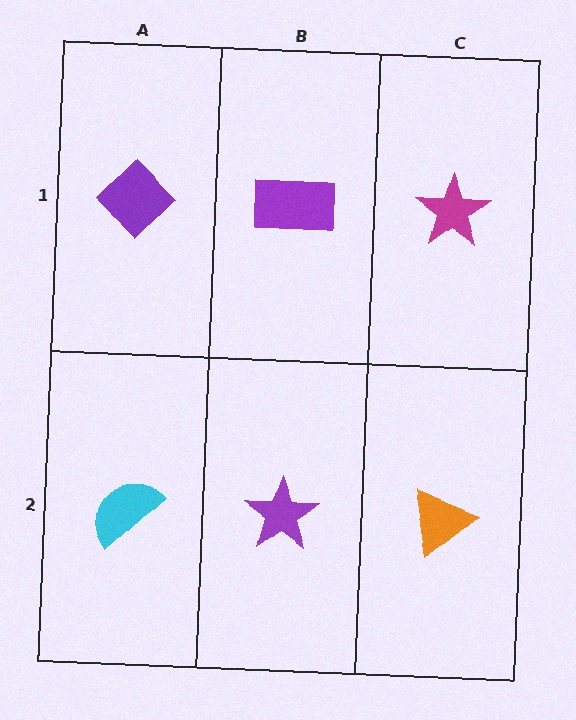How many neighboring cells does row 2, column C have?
2.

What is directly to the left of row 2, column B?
A cyan semicircle.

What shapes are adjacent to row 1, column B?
A purple star (row 2, column B), a purple diamond (row 1, column A), a magenta star (row 1, column C).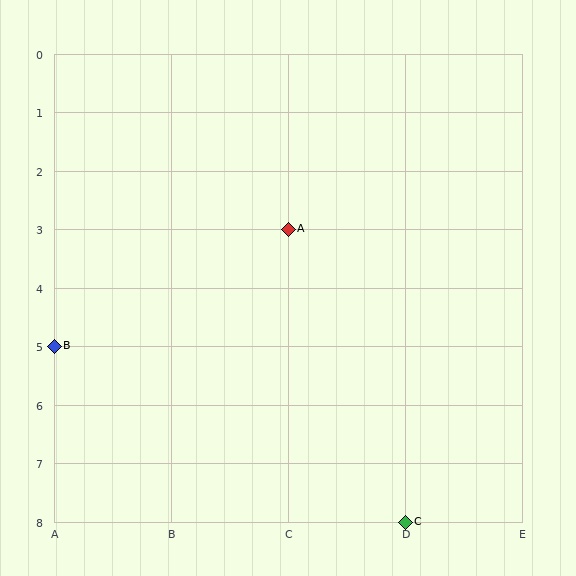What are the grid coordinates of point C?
Point C is at grid coordinates (D, 8).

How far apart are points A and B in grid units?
Points A and B are 2 columns and 2 rows apart (about 2.8 grid units diagonally).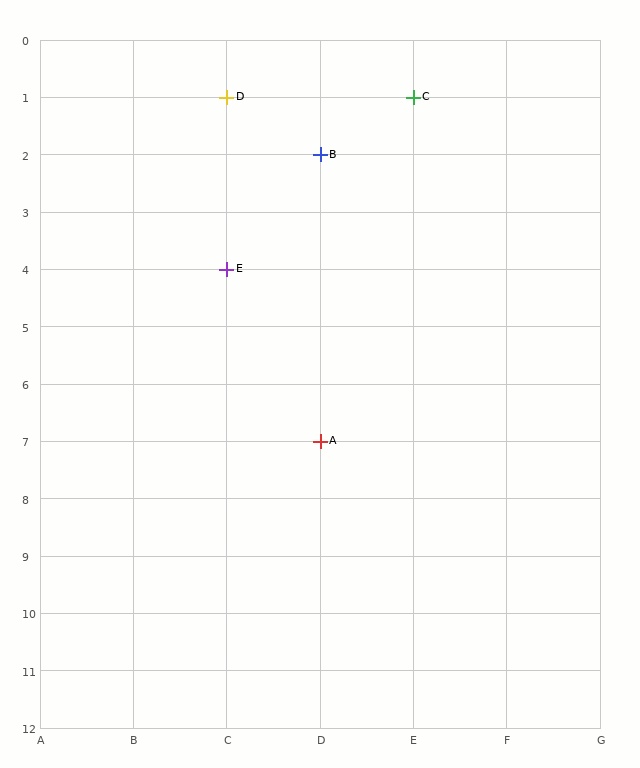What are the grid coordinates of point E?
Point E is at grid coordinates (C, 4).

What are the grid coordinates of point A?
Point A is at grid coordinates (D, 7).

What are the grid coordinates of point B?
Point B is at grid coordinates (D, 2).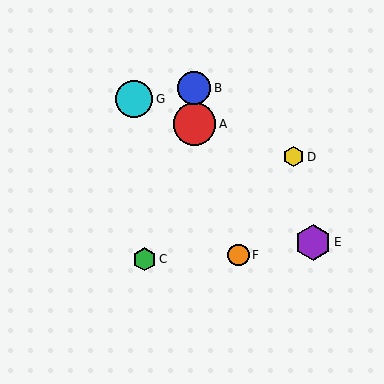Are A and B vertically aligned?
Yes, both are at x≈194.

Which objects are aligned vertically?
Objects A, B are aligned vertically.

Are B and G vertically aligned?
No, B is at x≈194 and G is at x≈134.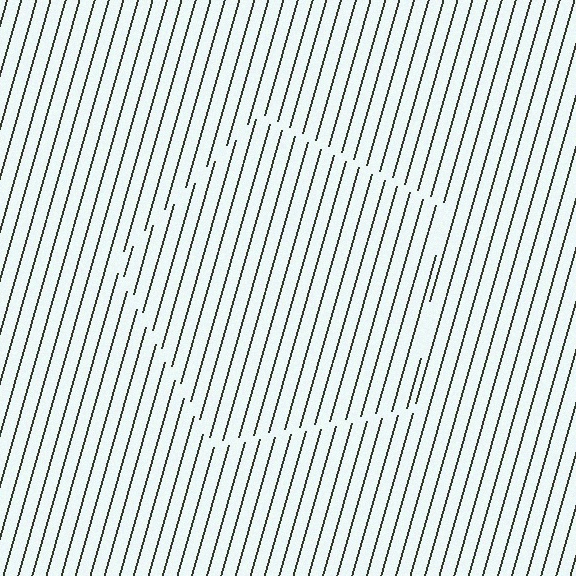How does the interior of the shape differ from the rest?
The interior of the shape contains the same grating, shifted by half a period — the contour is defined by the phase discontinuity where line-ends from the inner and outer gratings abut.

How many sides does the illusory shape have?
5 sides — the line-ends trace a pentagon.